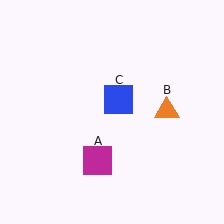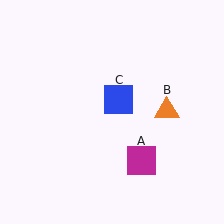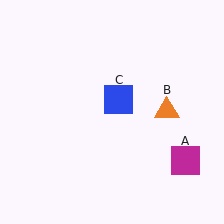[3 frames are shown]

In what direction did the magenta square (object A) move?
The magenta square (object A) moved right.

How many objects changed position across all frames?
1 object changed position: magenta square (object A).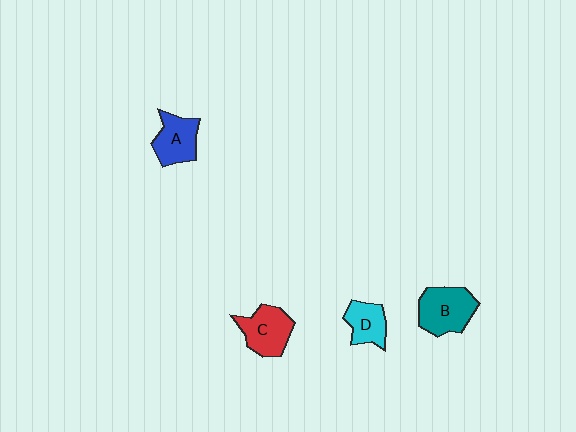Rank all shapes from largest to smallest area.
From largest to smallest: B (teal), C (red), A (blue), D (cyan).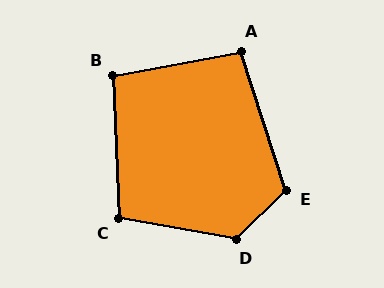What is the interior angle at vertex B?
Approximately 98 degrees (obtuse).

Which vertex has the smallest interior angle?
A, at approximately 97 degrees.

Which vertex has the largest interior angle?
D, at approximately 126 degrees.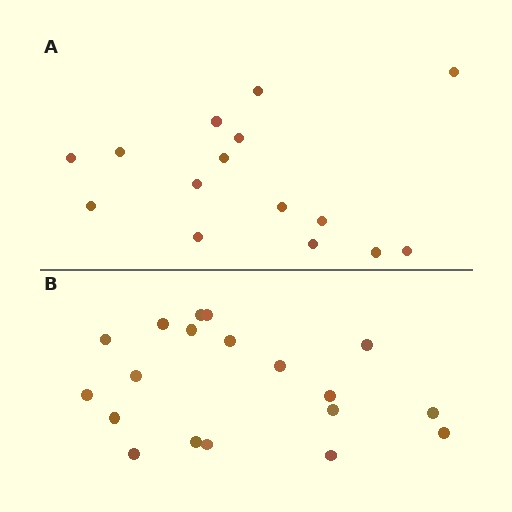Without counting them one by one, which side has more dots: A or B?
Region B (the bottom region) has more dots.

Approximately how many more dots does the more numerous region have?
Region B has about 4 more dots than region A.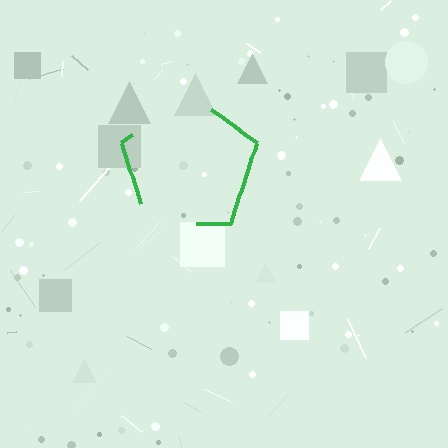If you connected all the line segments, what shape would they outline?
They would outline a pentagon.